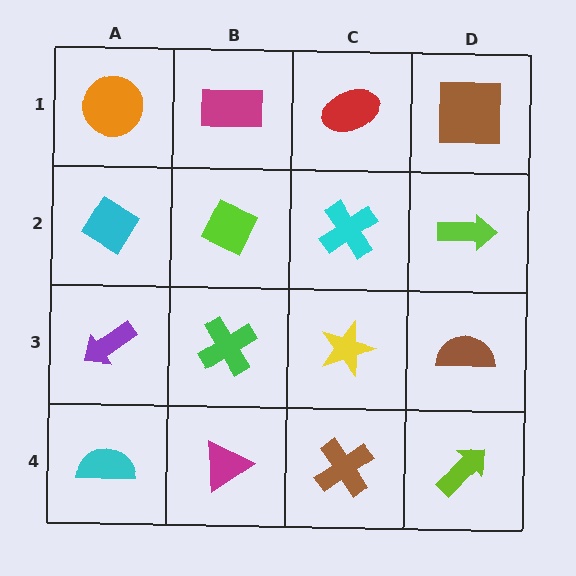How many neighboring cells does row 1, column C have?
3.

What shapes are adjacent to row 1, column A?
A cyan diamond (row 2, column A), a magenta rectangle (row 1, column B).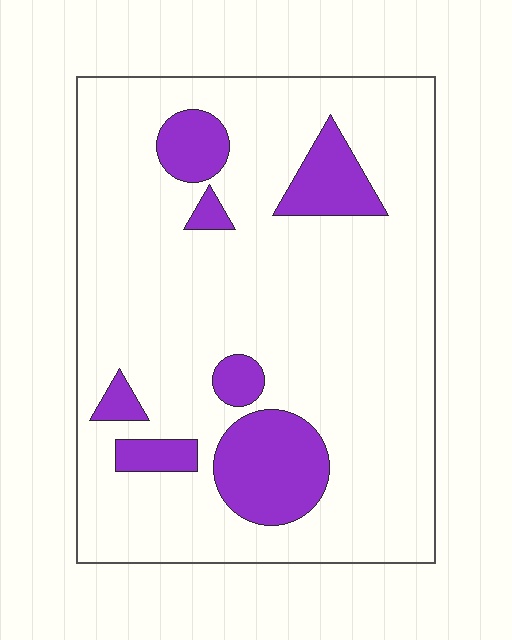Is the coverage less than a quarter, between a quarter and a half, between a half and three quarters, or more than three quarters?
Less than a quarter.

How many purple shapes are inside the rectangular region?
7.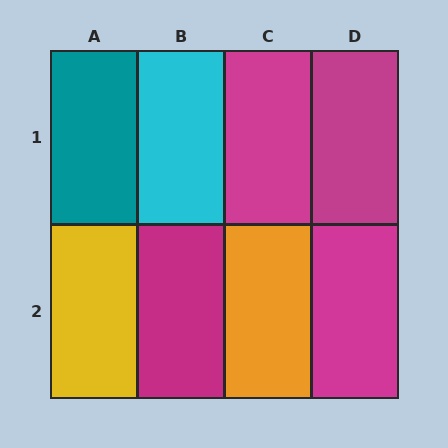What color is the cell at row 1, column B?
Cyan.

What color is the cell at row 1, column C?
Magenta.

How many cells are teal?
1 cell is teal.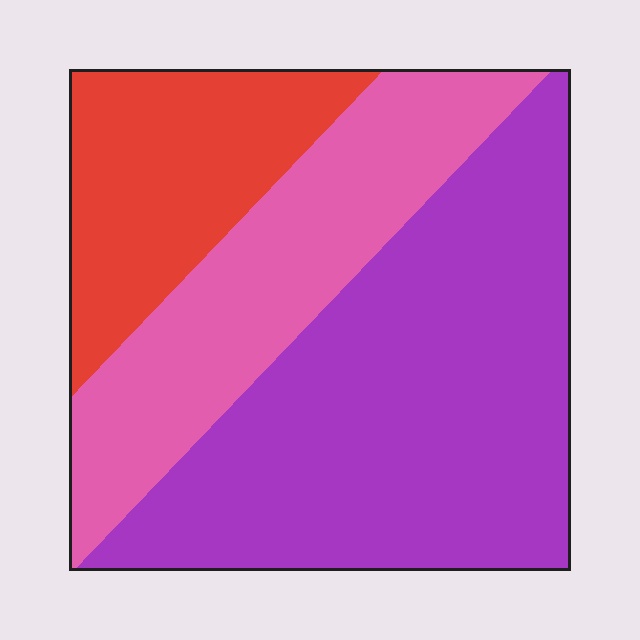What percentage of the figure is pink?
Pink covers 28% of the figure.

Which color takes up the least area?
Red, at roughly 20%.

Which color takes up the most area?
Purple, at roughly 50%.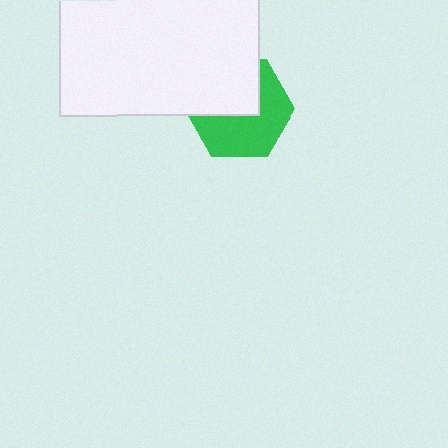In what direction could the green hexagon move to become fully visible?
The green hexagon could move down. That would shift it out from behind the white rectangle entirely.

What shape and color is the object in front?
The object in front is a white rectangle.